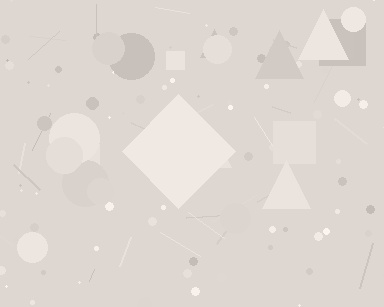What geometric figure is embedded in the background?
A diamond is embedded in the background.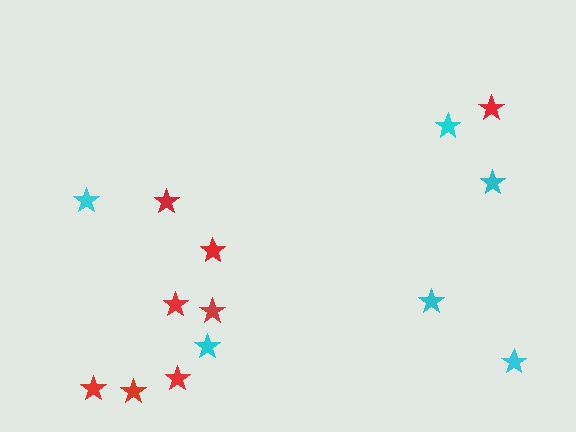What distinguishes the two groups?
There are 2 groups: one group of cyan stars (6) and one group of red stars (8).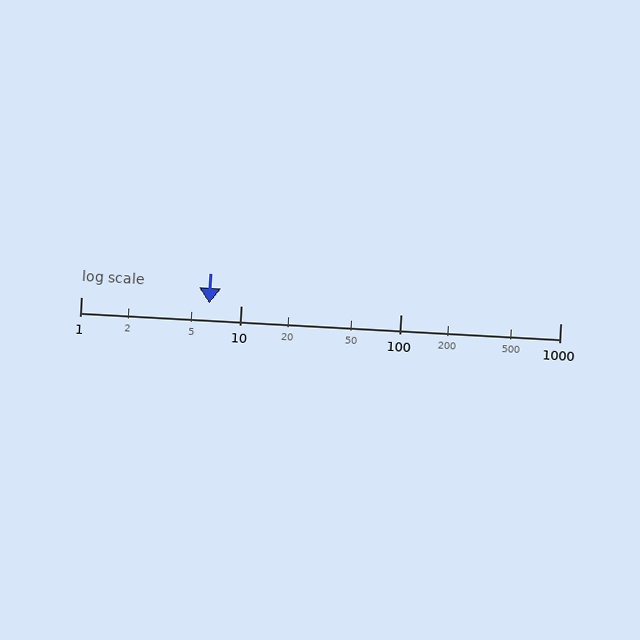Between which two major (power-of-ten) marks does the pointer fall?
The pointer is between 1 and 10.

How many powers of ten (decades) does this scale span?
The scale spans 3 decades, from 1 to 1000.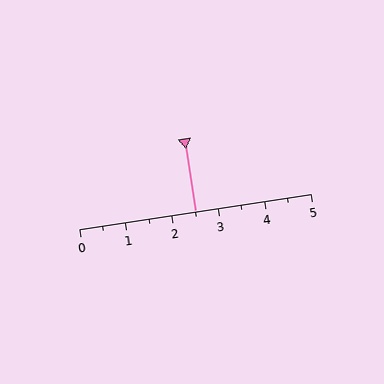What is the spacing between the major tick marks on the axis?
The major ticks are spaced 1 apart.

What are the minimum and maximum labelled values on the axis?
The axis runs from 0 to 5.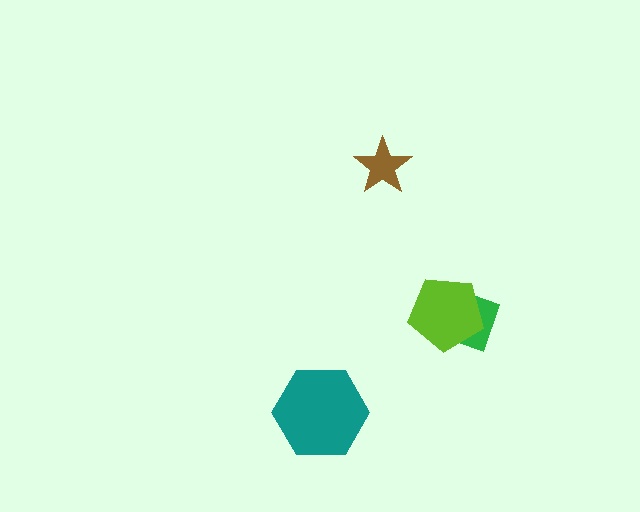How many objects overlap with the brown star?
0 objects overlap with the brown star.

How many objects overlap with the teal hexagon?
0 objects overlap with the teal hexagon.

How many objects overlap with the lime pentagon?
1 object overlaps with the lime pentagon.